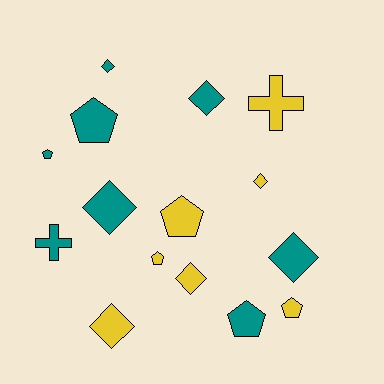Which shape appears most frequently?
Diamond, with 7 objects.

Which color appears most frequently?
Teal, with 8 objects.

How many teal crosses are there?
There is 1 teal cross.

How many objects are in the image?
There are 15 objects.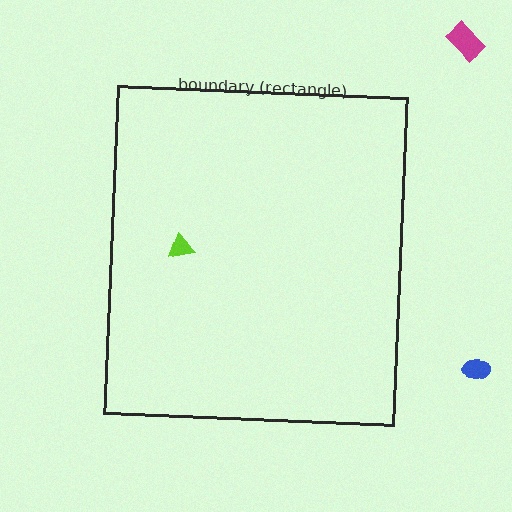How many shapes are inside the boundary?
1 inside, 2 outside.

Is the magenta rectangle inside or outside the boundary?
Outside.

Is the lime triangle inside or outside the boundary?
Inside.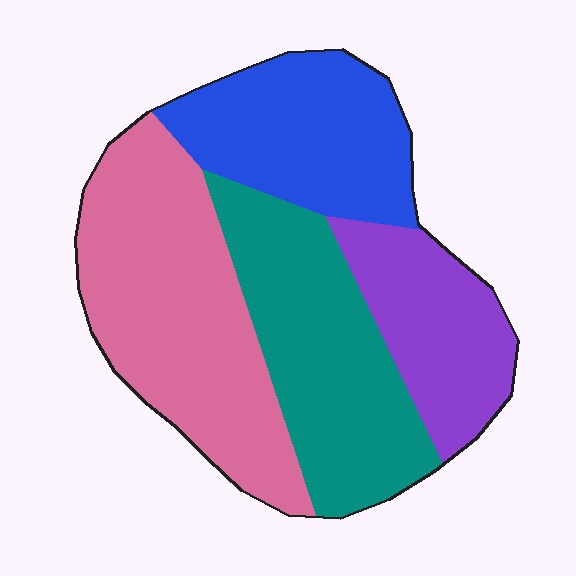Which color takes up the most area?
Pink, at roughly 35%.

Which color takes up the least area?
Purple, at roughly 15%.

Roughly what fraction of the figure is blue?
Blue takes up about one fifth (1/5) of the figure.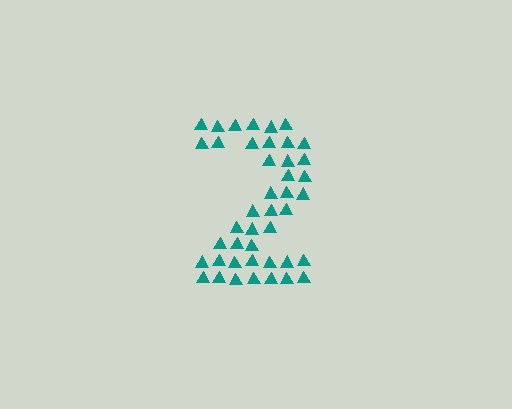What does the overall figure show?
The overall figure shows the digit 2.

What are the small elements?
The small elements are triangles.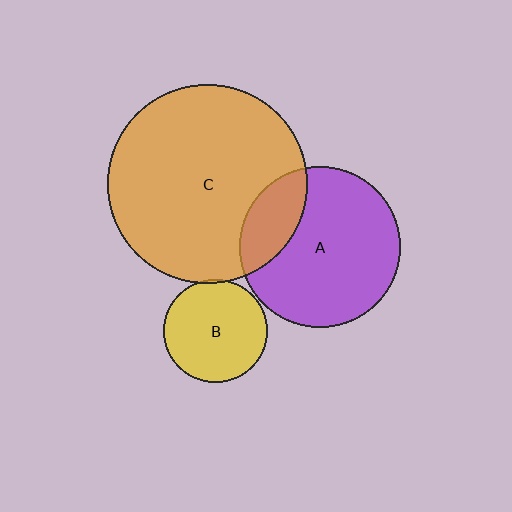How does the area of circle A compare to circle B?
Approximately 2.4 times.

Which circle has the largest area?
Circle C (orange).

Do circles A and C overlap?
Yes.